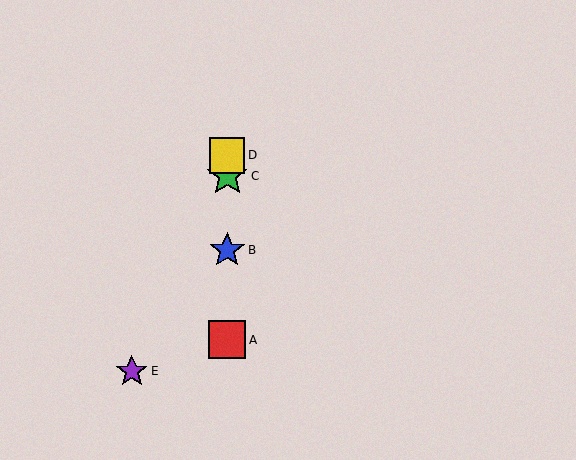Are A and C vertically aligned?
Yes, both are at x≈227.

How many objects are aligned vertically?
4 objects (A, B, C, D) are aligned vertically.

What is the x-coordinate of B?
Object B is at x≈227.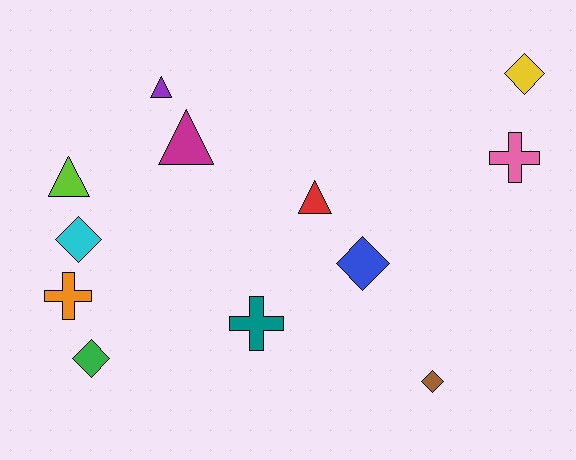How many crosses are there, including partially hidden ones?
There are 3 crosses.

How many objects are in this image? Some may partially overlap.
There are 12 objects.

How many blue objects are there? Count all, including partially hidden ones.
There is 1 blue object.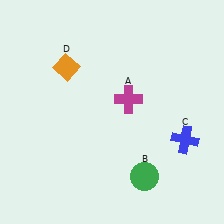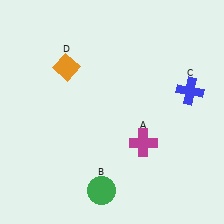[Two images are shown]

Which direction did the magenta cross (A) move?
The magenta cross (A) moved down.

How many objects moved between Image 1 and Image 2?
3 objects moved between the two images.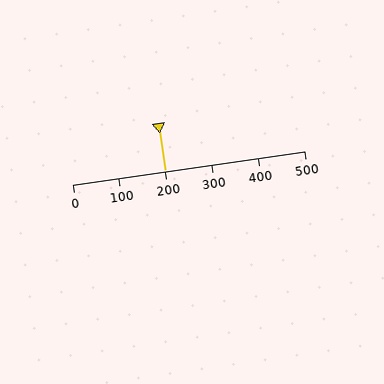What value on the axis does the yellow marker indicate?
The marker indicates approximately 200.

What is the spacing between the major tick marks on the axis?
The major ticks are spaced 100 apart.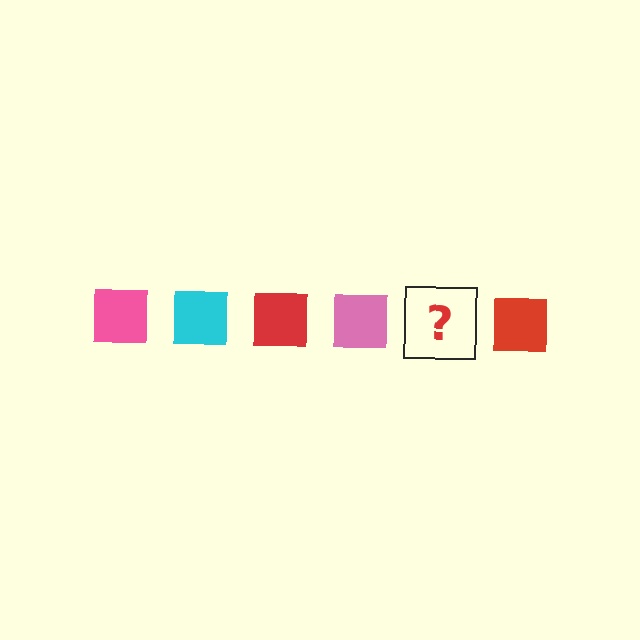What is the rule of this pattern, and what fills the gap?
The rule is that the pattern cycles through pink, cyan, red squares. The gap should be filled with a cyan square.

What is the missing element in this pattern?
The missing element is a cyan square.